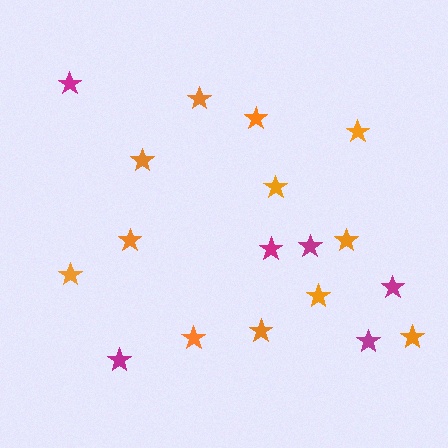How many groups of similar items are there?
There are 2 groups: one group of magenta stars (6) and one group of orange stars (12).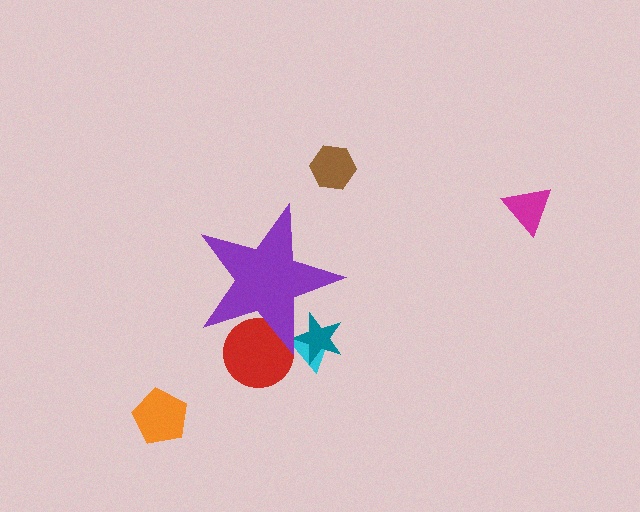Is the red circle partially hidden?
Yes, the red circle is partially hidden behind the purple star.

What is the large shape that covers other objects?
A purple star.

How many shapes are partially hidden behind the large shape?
3 shapes are partially hidden.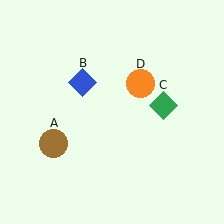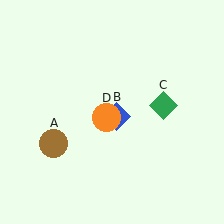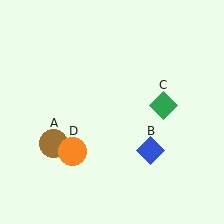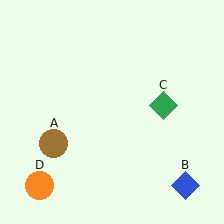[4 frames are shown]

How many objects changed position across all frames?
2 objects changed position: blue diamond (object B), orange circle (object D).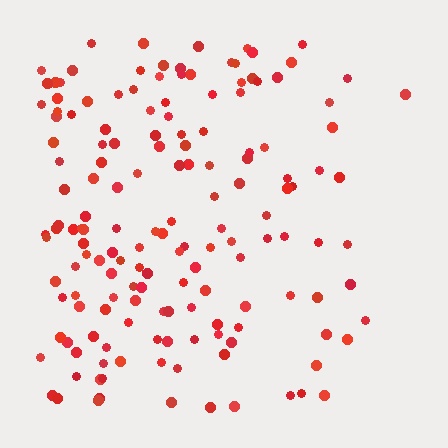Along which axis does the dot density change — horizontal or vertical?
Horizontal.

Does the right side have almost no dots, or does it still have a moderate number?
Still a moderate number, just noticeably fewer than the left.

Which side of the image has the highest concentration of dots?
The left.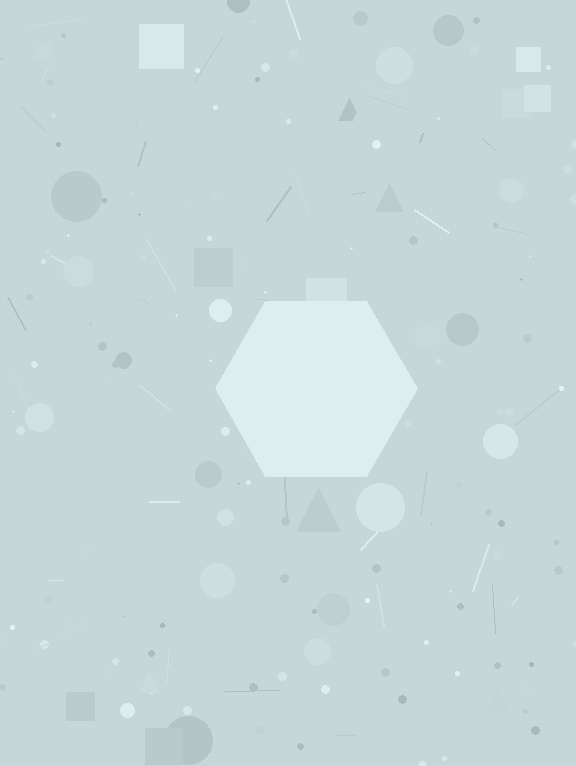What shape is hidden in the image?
A hexagon is hidden in the image.